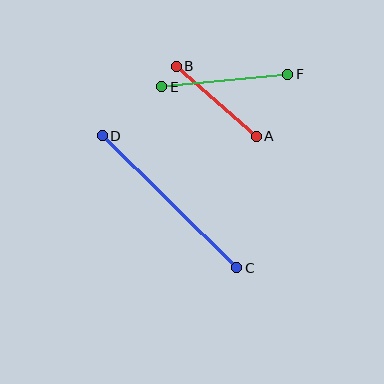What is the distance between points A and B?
The distance is approximately 107 pixels.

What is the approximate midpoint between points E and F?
The midpoint is at approximately (225, 81) pixels.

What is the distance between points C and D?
The distance is approximately 188 pixels.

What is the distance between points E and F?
The distance is approximately 127 pixels.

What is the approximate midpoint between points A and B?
The midpoint is at approximately (216, 101) pixels.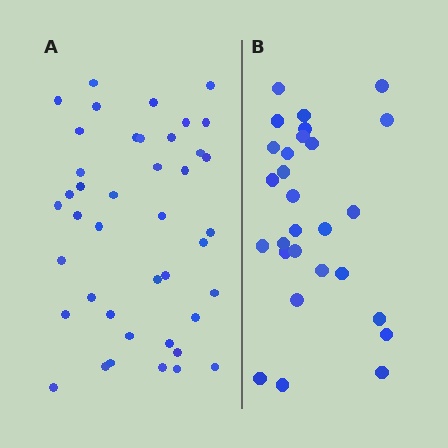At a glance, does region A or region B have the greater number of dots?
Region A (the left region) has more dots.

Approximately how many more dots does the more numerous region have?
Region A has approximately 15 more dots than region B.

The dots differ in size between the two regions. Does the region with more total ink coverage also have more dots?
No. Region B has more total ink coverage because its dots are larger, but region A actually contains more individual dots. Total area can be misleading — the number of items is what matters here.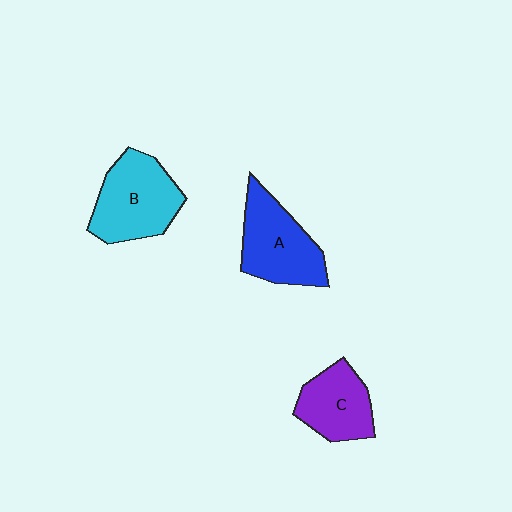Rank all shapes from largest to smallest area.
From largest to smallest: B (cyan), A (blue), C (purple).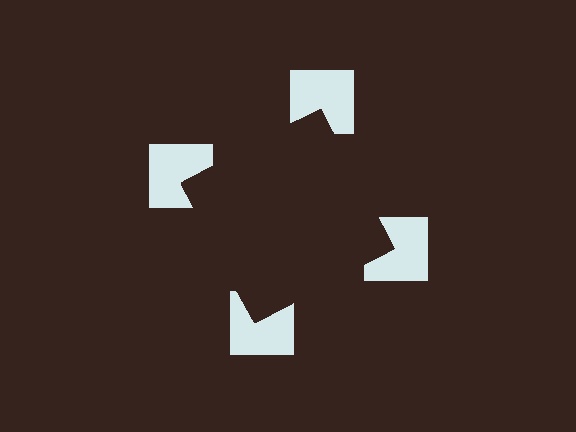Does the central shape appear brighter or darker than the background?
It typically appears slightly darker than the background, even though no actual brightness change is drawn.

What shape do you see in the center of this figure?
An illusory square — its edges are inferred from the aligned wedge cuts in the notched squares, not physically drawn.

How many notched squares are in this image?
There are 4 — one at each vertex of the illusory square.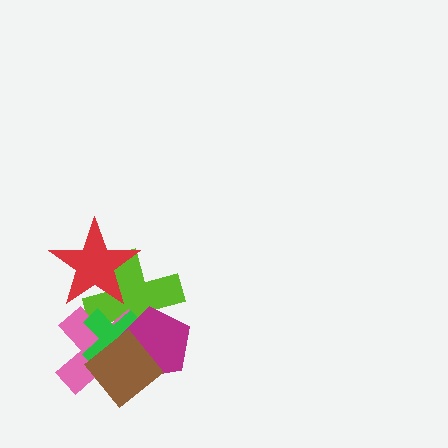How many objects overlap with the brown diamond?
4 objects overlap with the brown diamond.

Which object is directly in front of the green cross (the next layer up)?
The magenta pentagon is directly in front of the green cross.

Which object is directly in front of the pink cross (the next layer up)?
The green cross is directly in front of the pink cross.